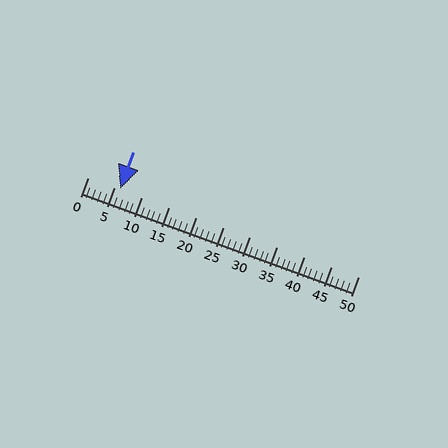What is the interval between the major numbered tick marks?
The major tick marks are spaced 5 units apart.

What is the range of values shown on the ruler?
The ruler shows values from 0 to 50.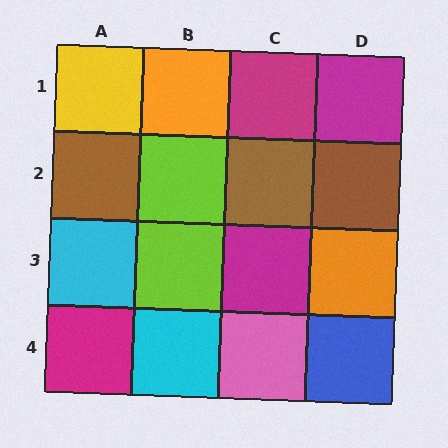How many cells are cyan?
2 cells are cyan.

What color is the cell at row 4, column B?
Cyan.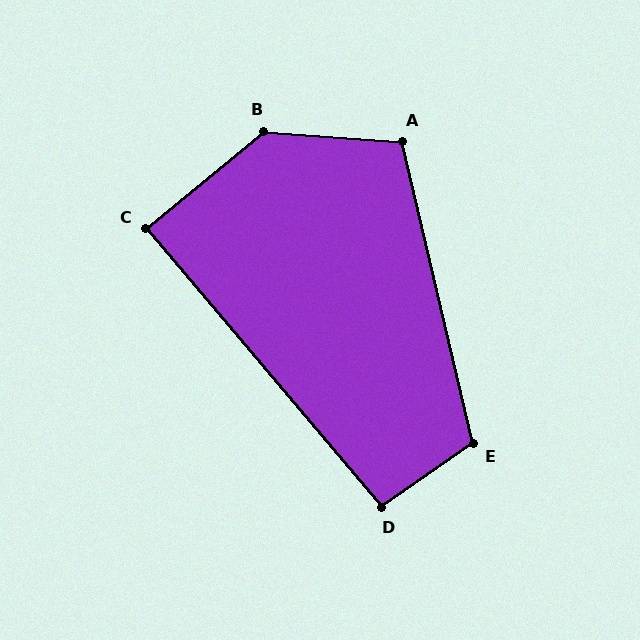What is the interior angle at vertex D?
Approximately 95 degrees (obtuse).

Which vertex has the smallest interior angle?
C, at approximately 89 degrees.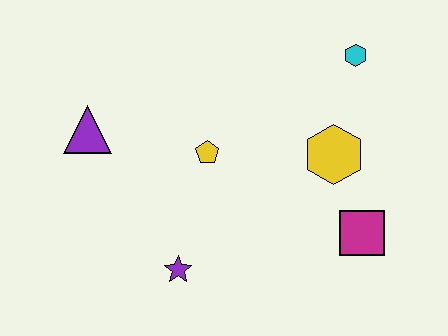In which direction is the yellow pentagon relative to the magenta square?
The yellow pentagon is to the left of the magenta square.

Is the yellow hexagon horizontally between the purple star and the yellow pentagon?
No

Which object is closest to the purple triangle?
The yellow pentagon is closest to the purple triangle.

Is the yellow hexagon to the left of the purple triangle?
No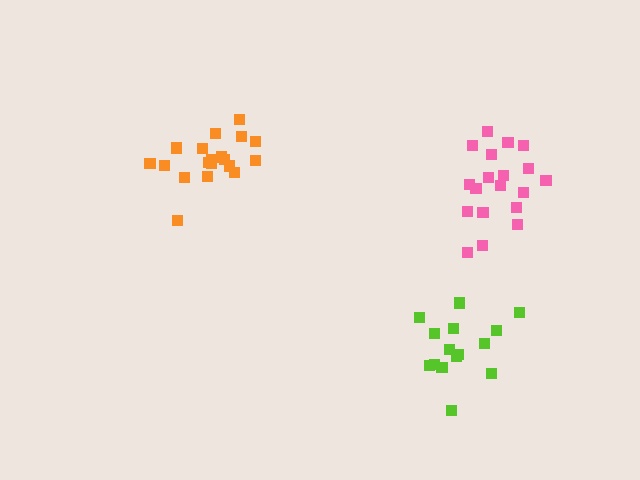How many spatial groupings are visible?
There are 3 spatial groupings.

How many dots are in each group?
Group 1: 19 dots, Group 2: 19 dots, Group 3: 15 dots (53 total).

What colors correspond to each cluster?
The clusters are colored: pink, orange, lime.